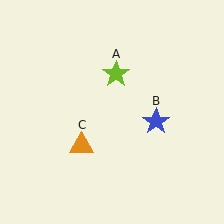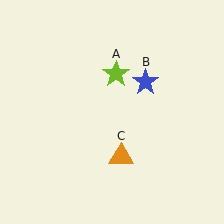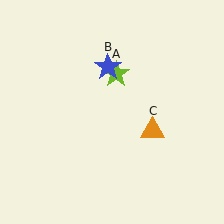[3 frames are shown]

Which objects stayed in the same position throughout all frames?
Lime star (object A) remained stationary.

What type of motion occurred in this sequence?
The blue star (object B), orange triangle (object C) rotated counterclockwise around the center of the scene.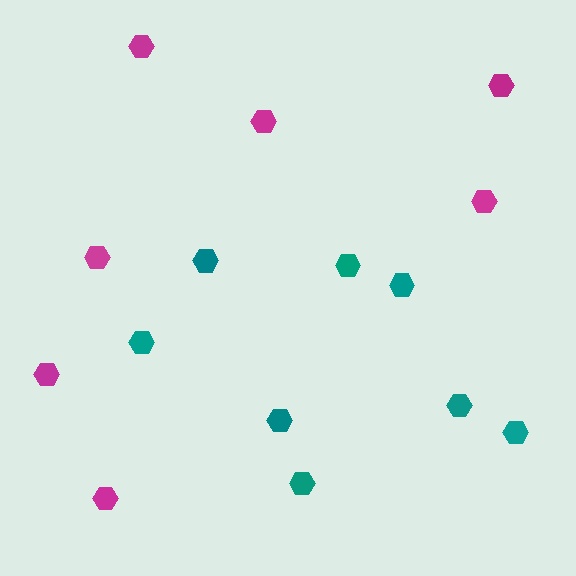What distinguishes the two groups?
There are 2 groups: one group of magenta hexagons (7) and one group of teal hexagons (8).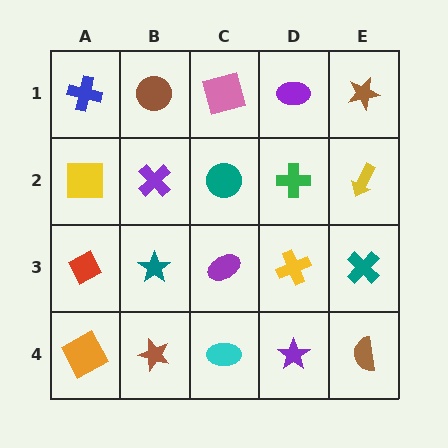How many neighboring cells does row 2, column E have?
3.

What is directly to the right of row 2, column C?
A green cross.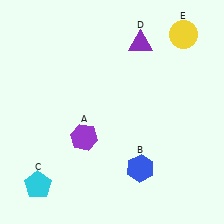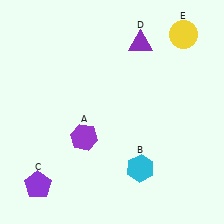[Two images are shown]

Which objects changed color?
B changed from blue to cyan. C changed from cyan to purple.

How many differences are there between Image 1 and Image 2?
There are 2 differences between the two images.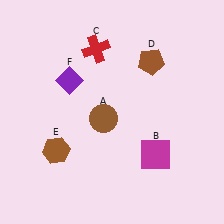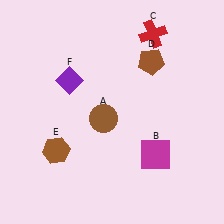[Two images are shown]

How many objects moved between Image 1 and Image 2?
1 object moved between the two images.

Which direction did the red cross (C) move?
The red cross (C) moved right.